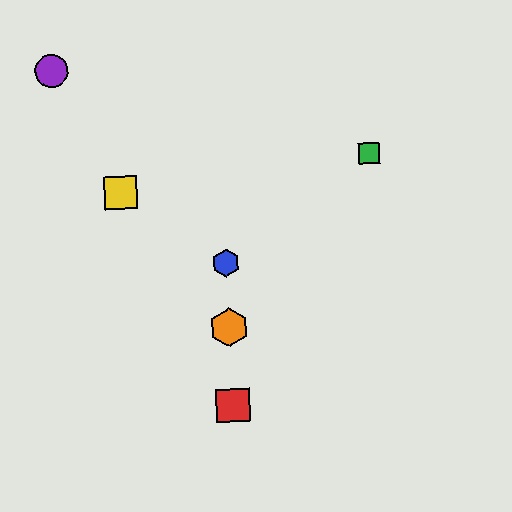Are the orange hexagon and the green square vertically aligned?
No, the orange hexagon is at x≈229 and the green square is at x≈369.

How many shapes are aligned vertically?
3 shapes (the red square, the blue hexagon, the orange hexagon) are aligned vertically.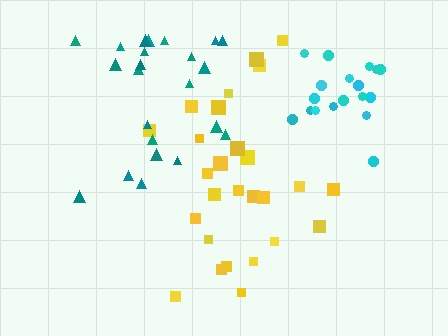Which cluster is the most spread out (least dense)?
Teal.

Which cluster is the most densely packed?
Cyan.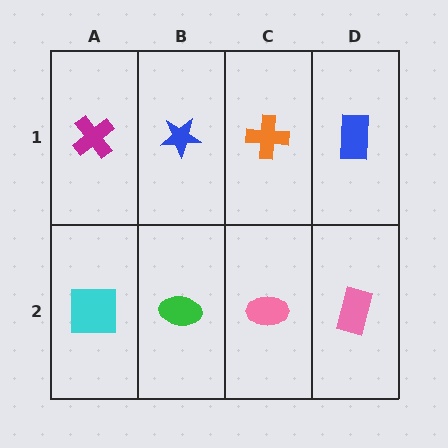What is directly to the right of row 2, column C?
A pink rectangle.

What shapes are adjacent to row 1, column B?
A green ellipse (row 2, column B), a magenta cross (row 1, column A), an orange cross (row 1, column C).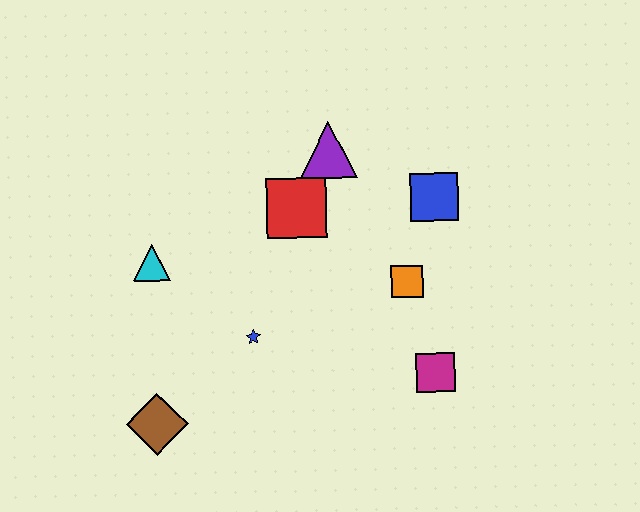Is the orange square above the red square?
No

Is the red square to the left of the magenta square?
Yes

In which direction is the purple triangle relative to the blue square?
The purple triangle is to the left of the blue square.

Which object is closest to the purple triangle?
The red square is closest to the purple triangle.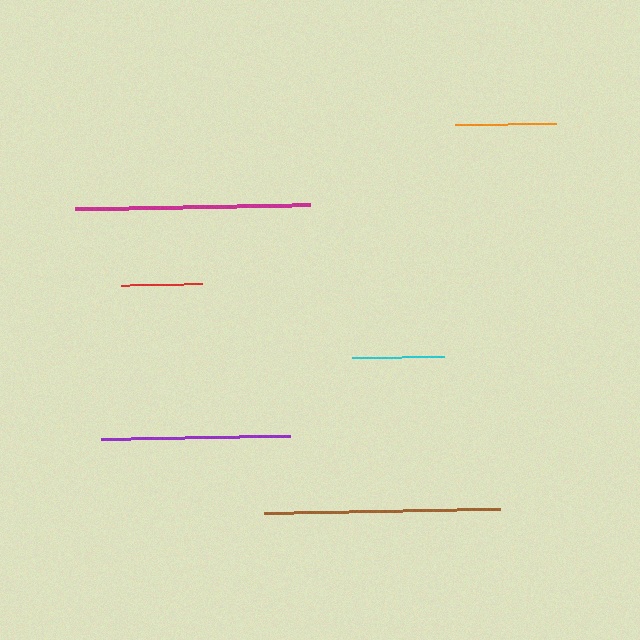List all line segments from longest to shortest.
From longest to shortest: brown, magenta, purple, orange, cyan, red.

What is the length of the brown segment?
The brown segment is approximately 236 pixels long.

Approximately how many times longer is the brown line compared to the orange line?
The brown line is approximately 2.3 times the length of the orange line.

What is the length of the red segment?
The red segment is approximately 81 pixels long.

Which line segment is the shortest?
The red line is the shortest at approximately 81 pixels.